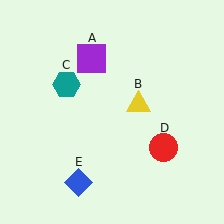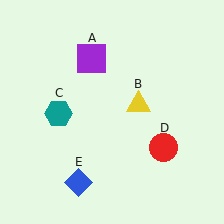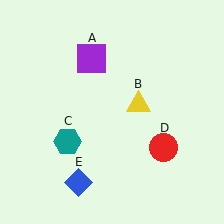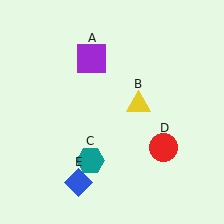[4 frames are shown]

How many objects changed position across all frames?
1 object changed position: teal hexagon (object C).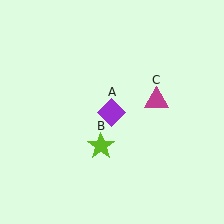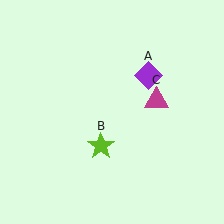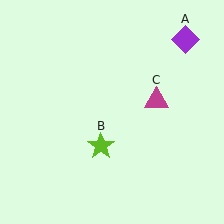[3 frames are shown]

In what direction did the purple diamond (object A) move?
The purple diamond (object A) moved up and to the right.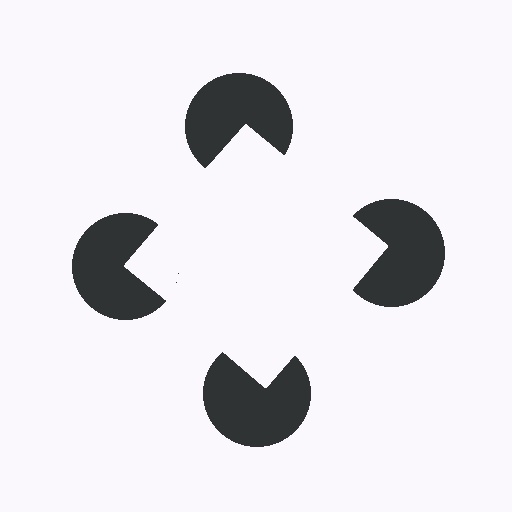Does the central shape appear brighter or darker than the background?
It typically appears slightly brighter than the background, even though no actual brightness change is drawn.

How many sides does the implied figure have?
4 sides.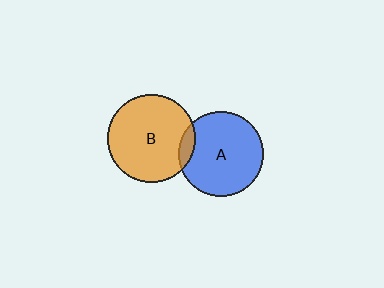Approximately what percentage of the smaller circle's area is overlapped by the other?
Approximately 10%.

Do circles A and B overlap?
Yes.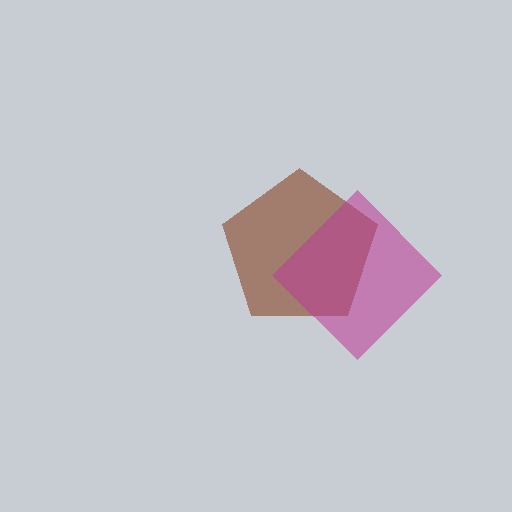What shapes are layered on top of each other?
The layered shapes are: a brown pentagon, a magenta diamond.